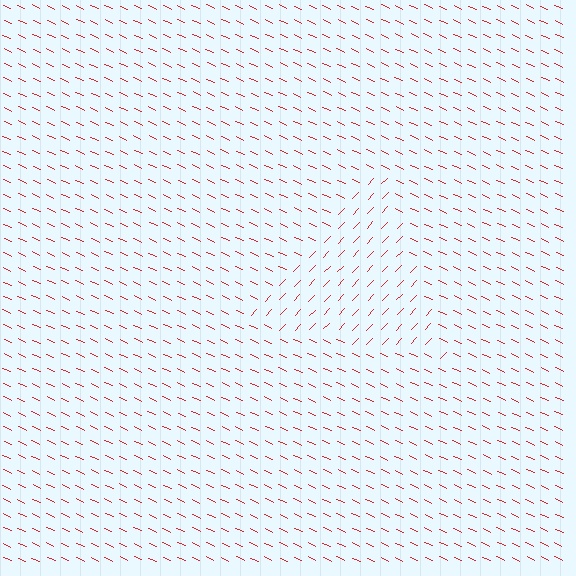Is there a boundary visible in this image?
Yes, there is a texture boundary formed by a change in line orientation.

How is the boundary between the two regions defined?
The boundary is defined purely by a change in line orientation (approximately 72 degrees difference). All lines are the same color and thickness.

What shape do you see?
I see a triangle.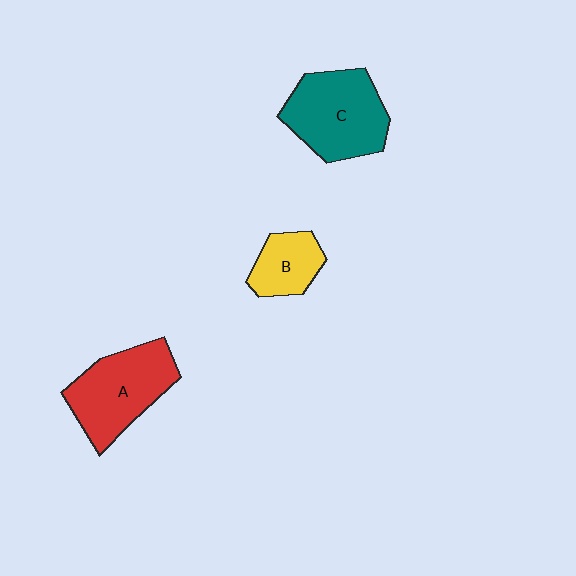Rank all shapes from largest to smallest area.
From largest to smallest: C (teal), A (red), B (yellow).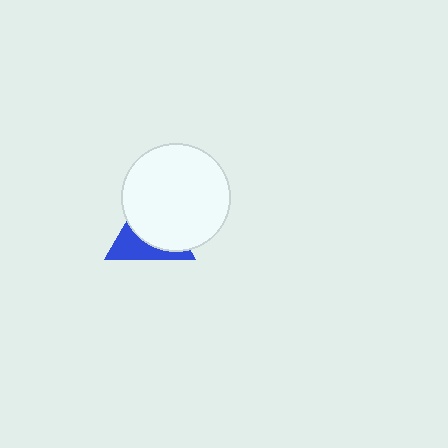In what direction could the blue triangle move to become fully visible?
The blue triangle could move toward the lower-left. That would shift it out from behind the white circle entirely.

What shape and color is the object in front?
The object in front is a white circle.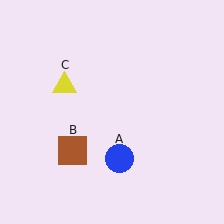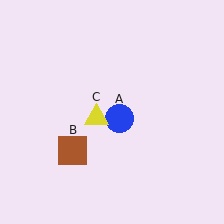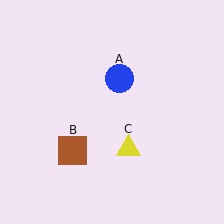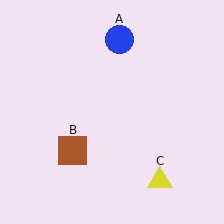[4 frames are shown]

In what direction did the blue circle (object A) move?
The blue circle (object A) moved up.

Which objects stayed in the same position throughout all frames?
Brown square (object B) remained stationary.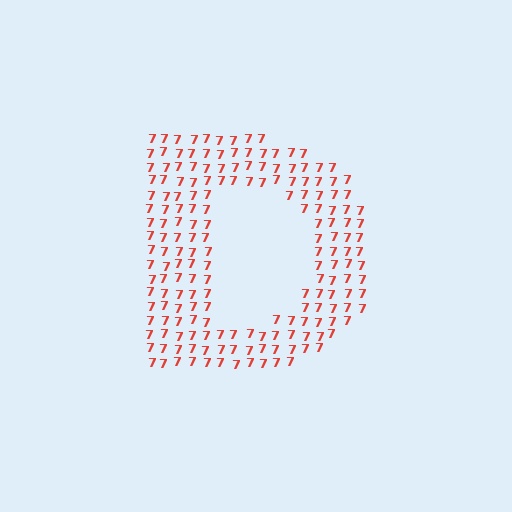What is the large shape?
The large shape is the letter D.